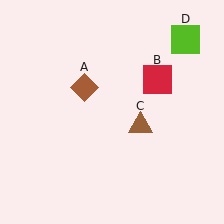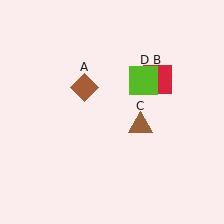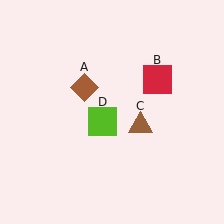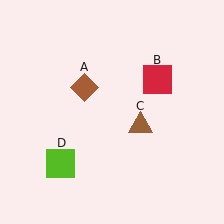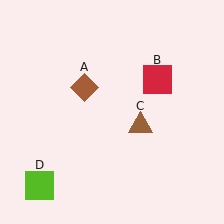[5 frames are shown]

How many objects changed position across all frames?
1 object changed position: lime square (object D).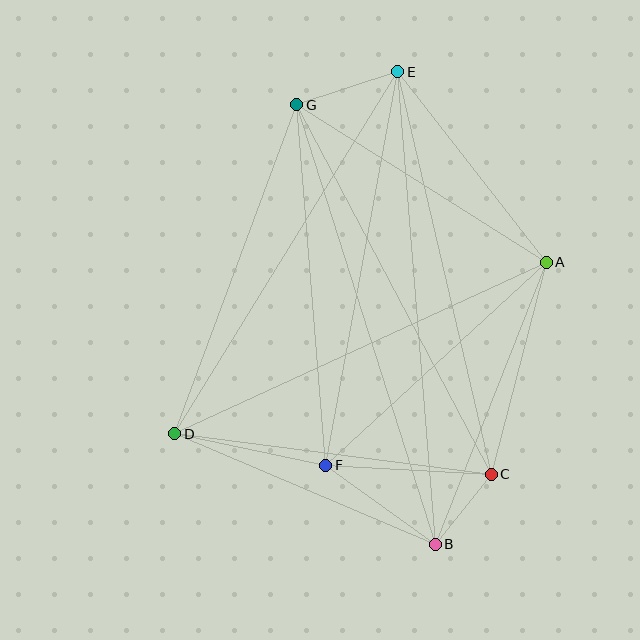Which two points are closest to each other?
Points B and C are closest to each other.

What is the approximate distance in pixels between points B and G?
The distance between B and G is approximately 461 pixels.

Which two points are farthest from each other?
Points B and E are farthest from each other.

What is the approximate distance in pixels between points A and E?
The distance between A and E is approximately 242 pixels.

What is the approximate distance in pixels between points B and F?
The distance between B and F is approximately 135 pixels.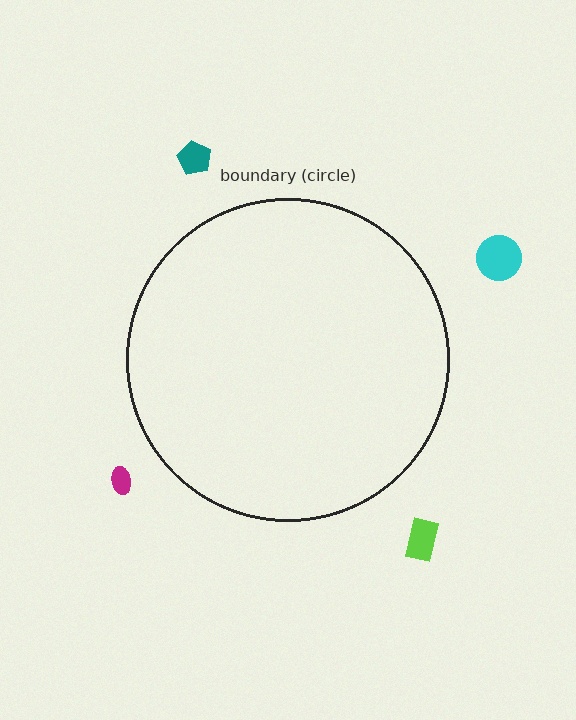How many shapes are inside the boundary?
0 inside, 4 outside.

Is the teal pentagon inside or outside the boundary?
Outside.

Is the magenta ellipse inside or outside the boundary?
Outside.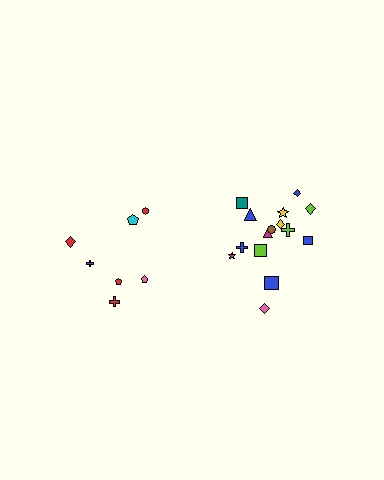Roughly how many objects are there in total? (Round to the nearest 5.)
Roughly 20 objects in total.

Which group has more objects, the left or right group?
The right group.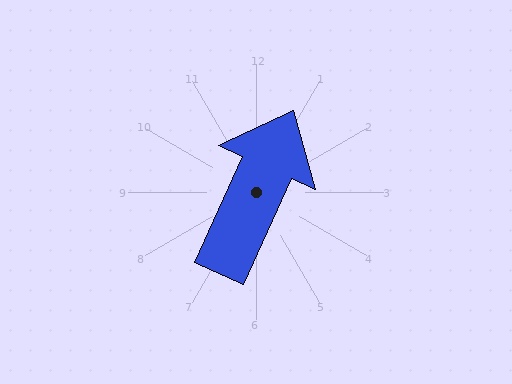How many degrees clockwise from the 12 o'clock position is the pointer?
Approximately 24 degrees.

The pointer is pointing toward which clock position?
Roughly 1 o'clock.